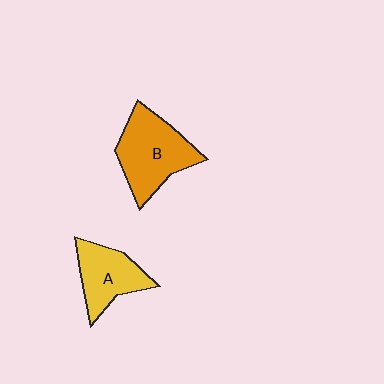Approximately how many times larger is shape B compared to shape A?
Approximately 1.4 times.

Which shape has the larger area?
Shape B (orange).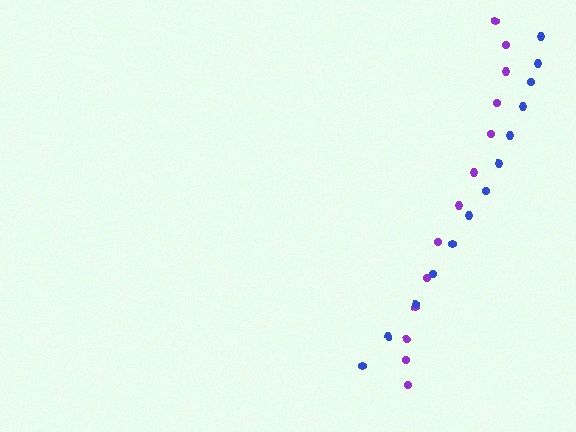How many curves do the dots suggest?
There are 2 distinct paths.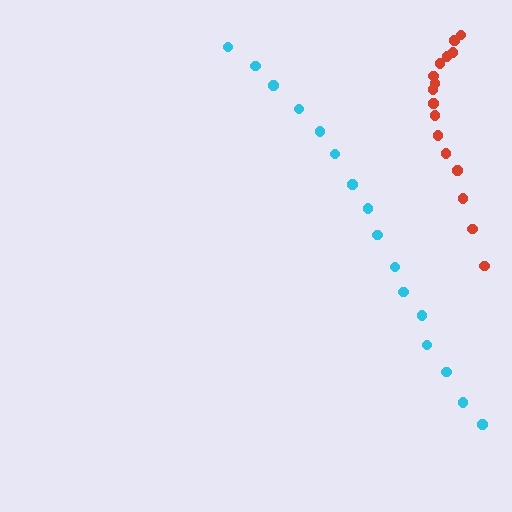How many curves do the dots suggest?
There are 2 distinct paths.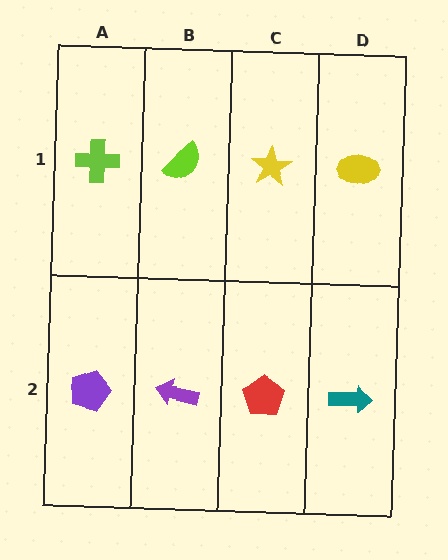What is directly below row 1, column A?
A purple pentagon.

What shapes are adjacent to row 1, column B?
A purple arrow (row 2, column B), a lime cross (row 1, column A), a yellow star (row 1, column C).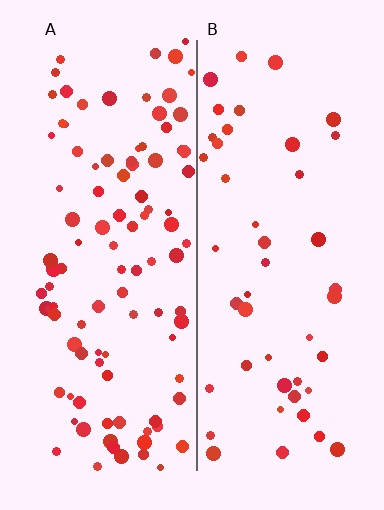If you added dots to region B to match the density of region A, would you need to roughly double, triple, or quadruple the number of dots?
Approximately double.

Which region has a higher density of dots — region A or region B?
A (the left).